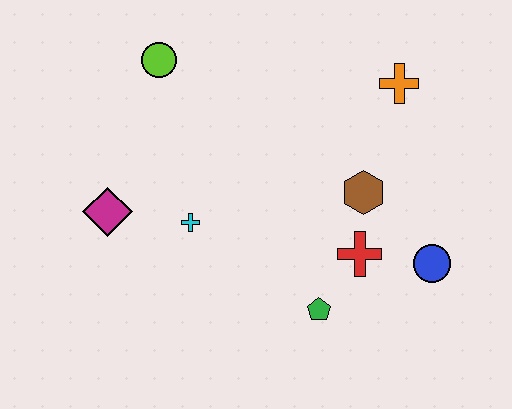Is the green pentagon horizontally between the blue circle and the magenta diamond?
Yes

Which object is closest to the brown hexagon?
The red cross is closest to the brown hexagon.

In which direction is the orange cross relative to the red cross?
The orange cross is above the red cross.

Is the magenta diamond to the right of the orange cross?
No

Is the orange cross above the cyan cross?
Yes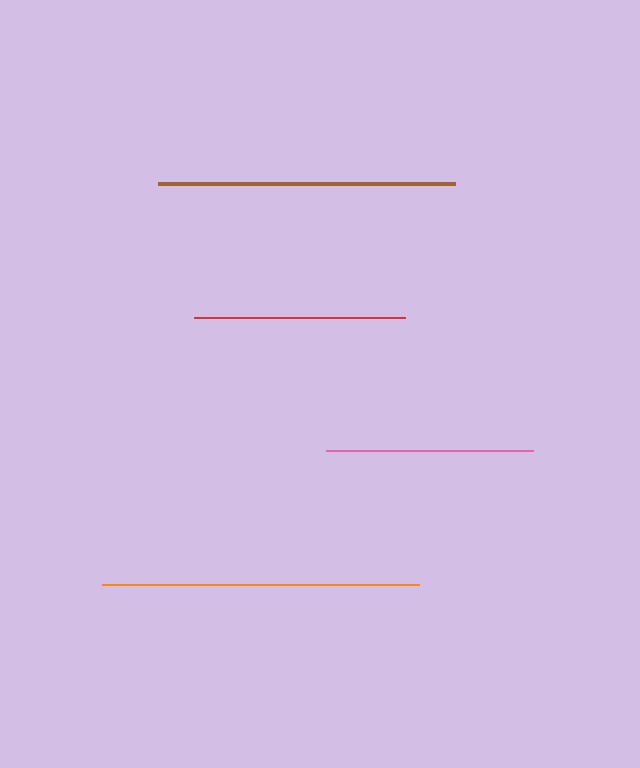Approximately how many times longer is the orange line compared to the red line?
The orange line is approximately 1.5 times the length of the red line.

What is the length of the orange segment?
The orange segment is approximately 317 pixels long.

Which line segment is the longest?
The orange line is the longest at approximately 317 pixels.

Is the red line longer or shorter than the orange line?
The orange line is longer than the red line.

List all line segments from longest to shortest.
From longest to shortest: orange, brown, red, pink.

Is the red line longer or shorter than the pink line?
The red line is longer than the pink line.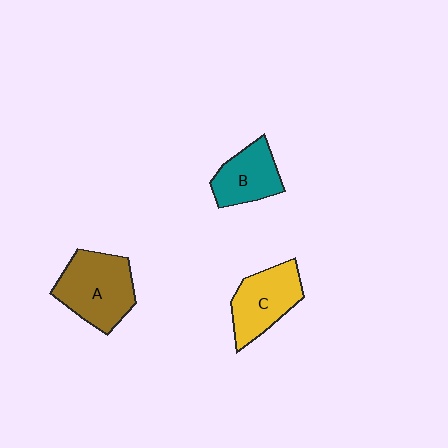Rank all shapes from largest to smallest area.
From largest to smallest: A (brown), C (yellow), B (teal).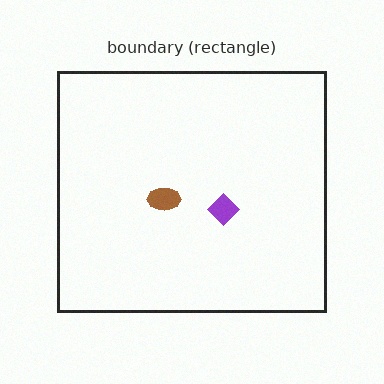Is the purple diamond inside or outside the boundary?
Inside.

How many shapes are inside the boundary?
2 inside, 0 outside.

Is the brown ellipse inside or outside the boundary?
Inside.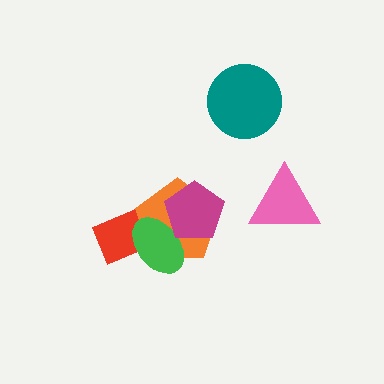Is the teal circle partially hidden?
No, no other shape covers it.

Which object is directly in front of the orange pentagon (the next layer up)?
The green ellipse is directly in front of the orange pentagon.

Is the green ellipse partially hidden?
Yes, it is partially covered by another shape.